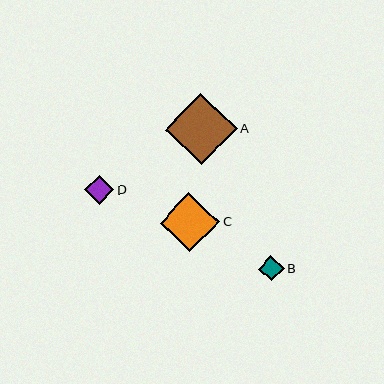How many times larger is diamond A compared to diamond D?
Diamond A is approximately 2.5 times the size of diamond D.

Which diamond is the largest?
Diamond A is the largest with a size of approximately 72 pixels.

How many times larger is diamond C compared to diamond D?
Diamond C is approximately 2.1 times the size of diamond D.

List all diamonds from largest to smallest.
From largest to smallest: A, C, D, B.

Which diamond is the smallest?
Diamond B is the smallest with a size of approximately 26 pixels.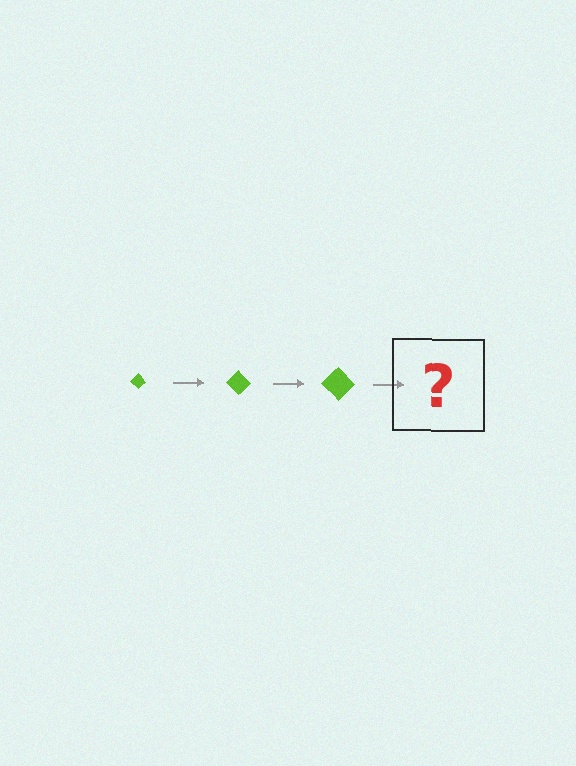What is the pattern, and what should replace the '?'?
The pattern is that the diamond gets progressively larger each step. The '?' should be a lime diamond, larger than the previous one.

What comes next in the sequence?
The next element should be a lime diamond, larger than the previous one.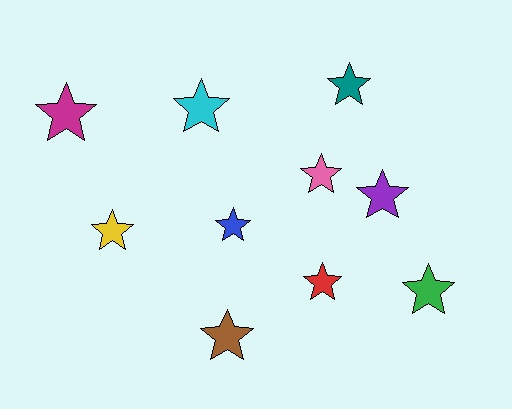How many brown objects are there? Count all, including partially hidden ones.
There is 1 brown object.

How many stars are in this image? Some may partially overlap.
There are 10 stars.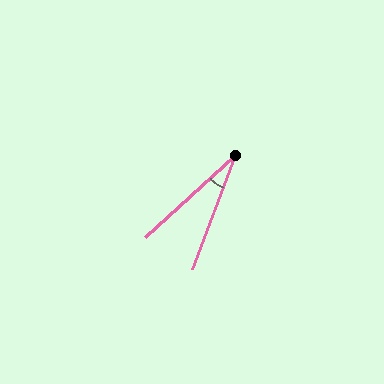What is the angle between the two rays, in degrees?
Approximately 27 degrees.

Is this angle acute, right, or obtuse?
It is acute.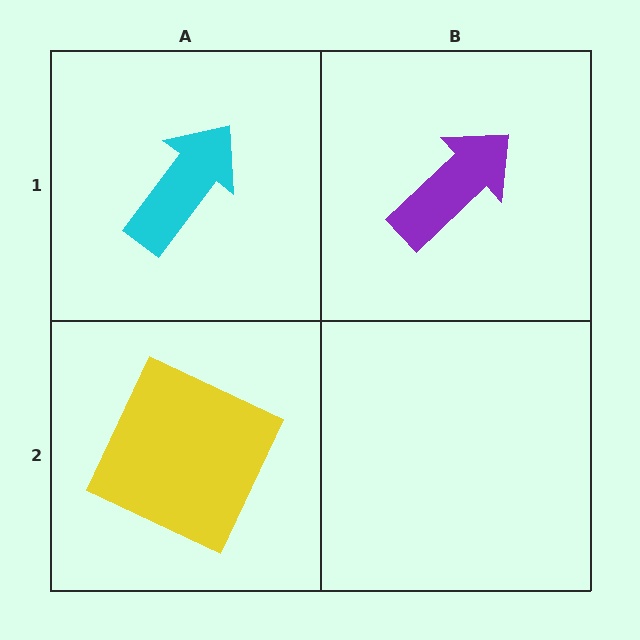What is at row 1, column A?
A cyan arrow.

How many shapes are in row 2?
1 shape.